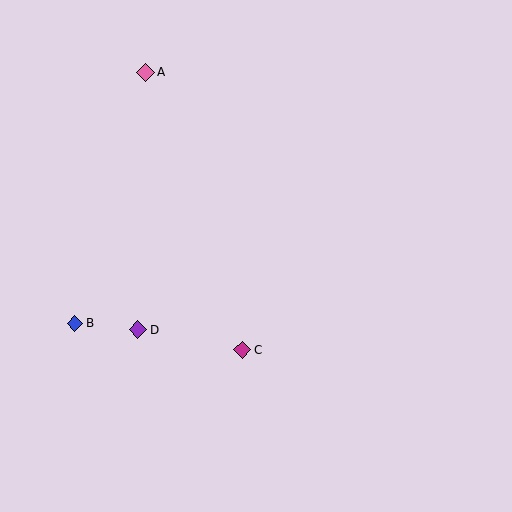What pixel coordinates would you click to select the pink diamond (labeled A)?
Click at (145, 72) to select the pink diamond A.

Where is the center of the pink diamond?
The center of the pink diamond is at (145, 72).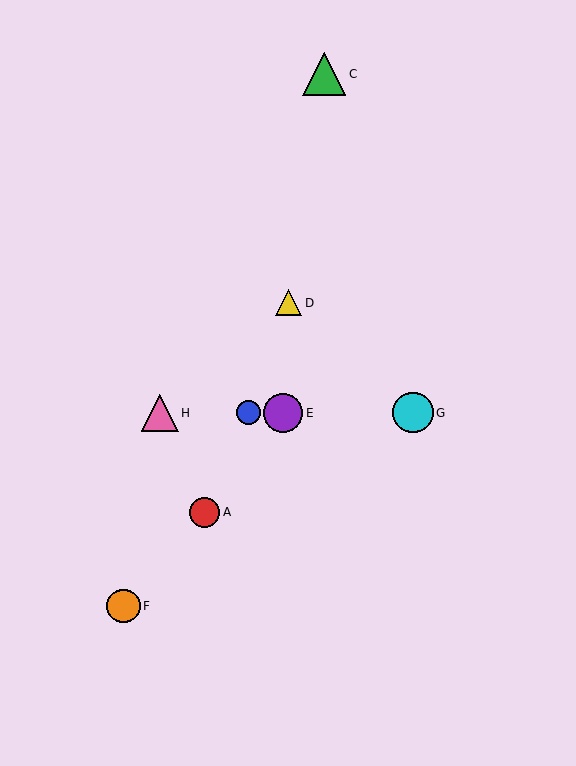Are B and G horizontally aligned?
Yes, both are at y≈413.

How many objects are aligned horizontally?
4 objects (B, E, G, H) are aligned horizontally.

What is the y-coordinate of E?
Object E is at y≈413.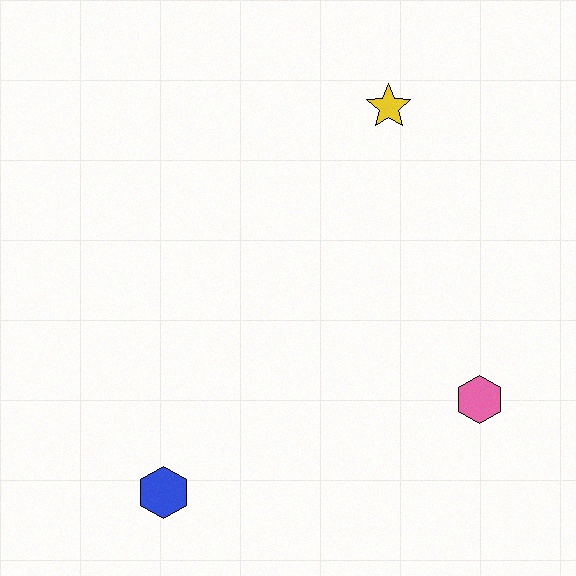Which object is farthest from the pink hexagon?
The blue hexagon is farthest from the pink hexagon.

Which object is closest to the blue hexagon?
The pink hexagon is closest to the blue hexagon.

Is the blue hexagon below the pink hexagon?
Yes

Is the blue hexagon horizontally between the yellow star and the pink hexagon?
No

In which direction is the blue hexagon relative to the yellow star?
The blue hexagon is below the yellow star.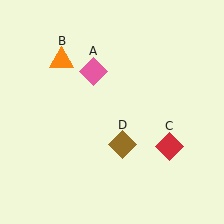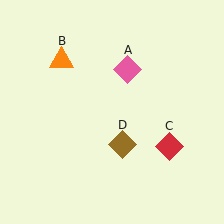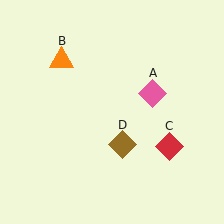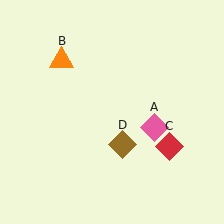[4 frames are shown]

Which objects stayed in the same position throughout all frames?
Orange triangle (object B) and red diamond (object C) and brown diamond (object D) remained stationary.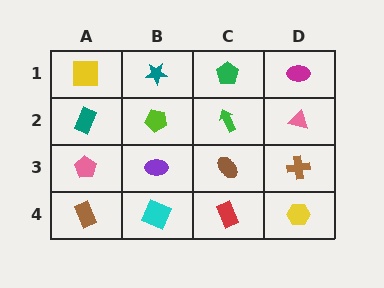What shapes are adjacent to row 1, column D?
A pink triangle (row 2, column D), a green pentagon (row 1, column C).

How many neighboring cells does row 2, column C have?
4.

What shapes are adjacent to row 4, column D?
A brown cross (row 3, column D), a red rectangle (row 4, column C).